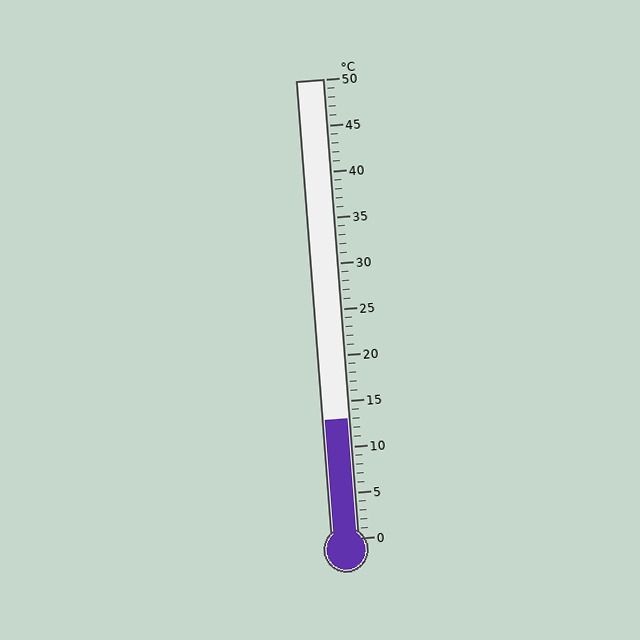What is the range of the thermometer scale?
The thermometer scale ranges from 0°C to 50°C.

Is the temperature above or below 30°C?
The temperature is below 30°C.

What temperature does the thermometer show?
The thermometer shows approximately 13°C.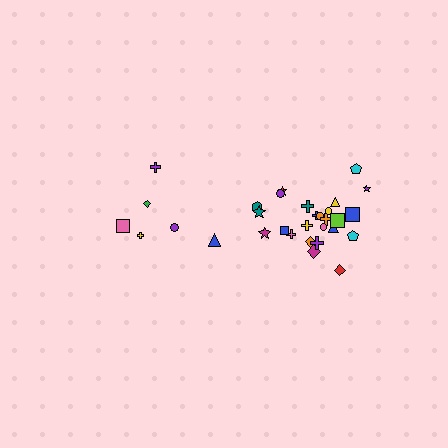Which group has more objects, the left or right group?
The right group.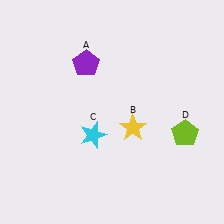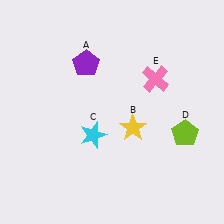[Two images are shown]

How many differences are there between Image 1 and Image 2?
There is 1 difference between the two images.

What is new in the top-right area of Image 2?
A pink cross (E) was added in the top-right area of Image 2.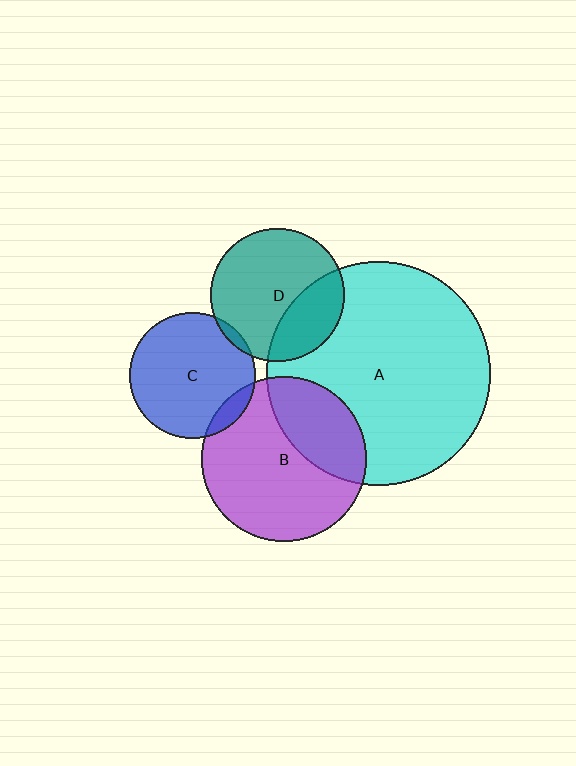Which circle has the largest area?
Circle A (cyan).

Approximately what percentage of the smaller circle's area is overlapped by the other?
Approximately 10%.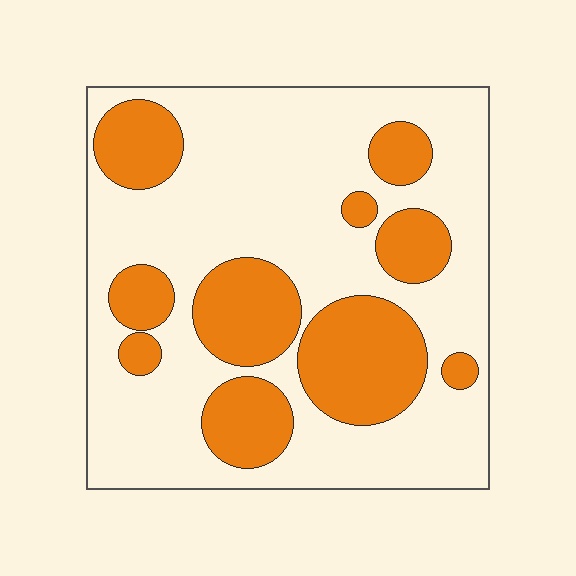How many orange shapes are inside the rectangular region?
10.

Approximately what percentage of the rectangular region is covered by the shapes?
Approximately 30%.